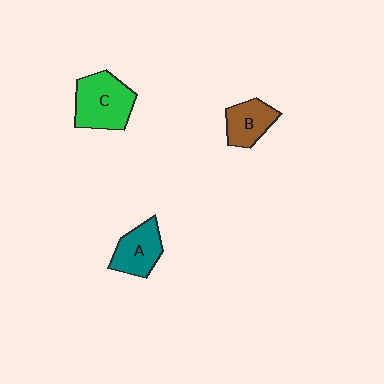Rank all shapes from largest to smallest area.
From largest to smallest: C (green), A (teal), B (brown).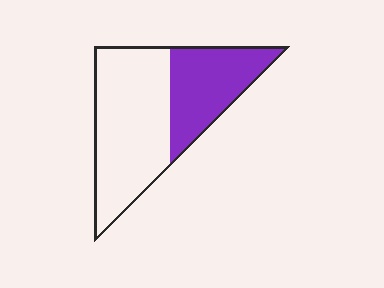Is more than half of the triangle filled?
No.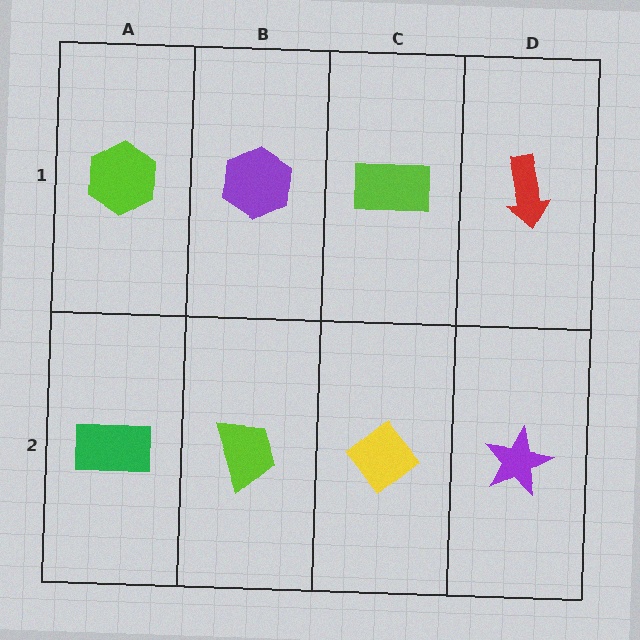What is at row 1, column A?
A lime hexagon.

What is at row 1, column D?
A red arrow.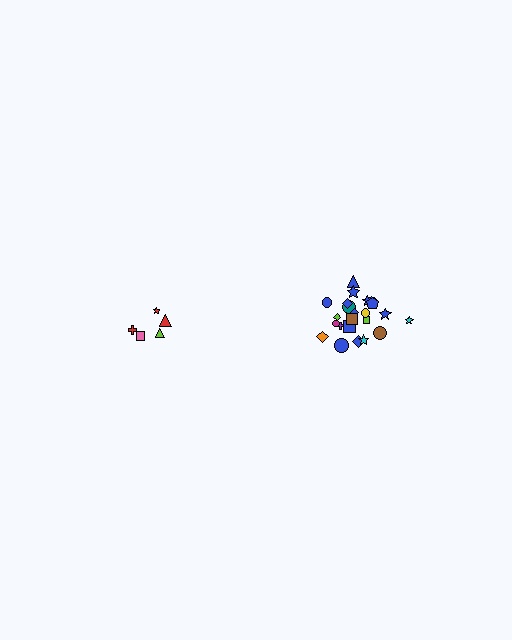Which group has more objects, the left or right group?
The right group.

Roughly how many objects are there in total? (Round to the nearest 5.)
Roughly 30 objects in total.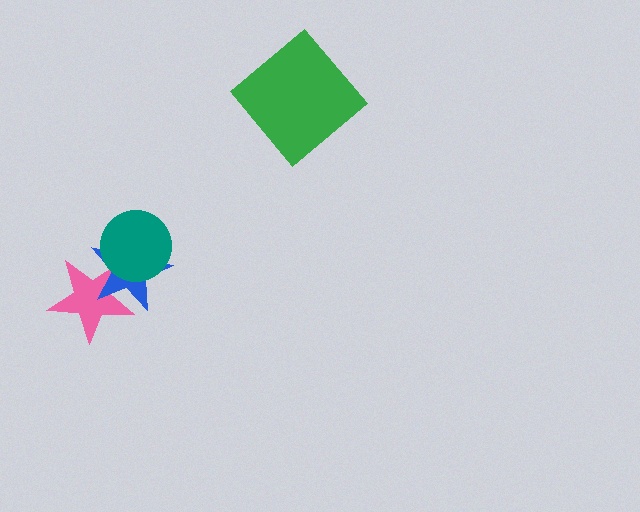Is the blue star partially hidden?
Yes, it is partially covered by another shape.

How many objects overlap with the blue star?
2 objects overlap with the blue star.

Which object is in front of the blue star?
The teal circle is in front of the blue star.